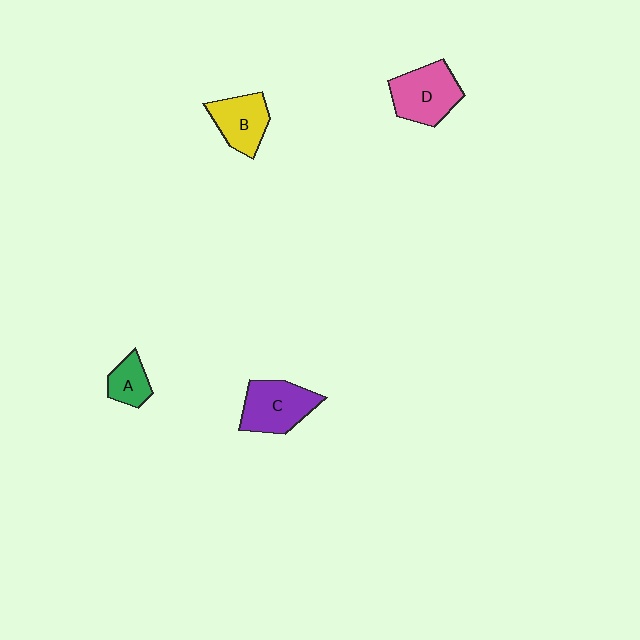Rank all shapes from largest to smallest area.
From largest to smallest: D (pink), C (purple), B (yellow), A (green).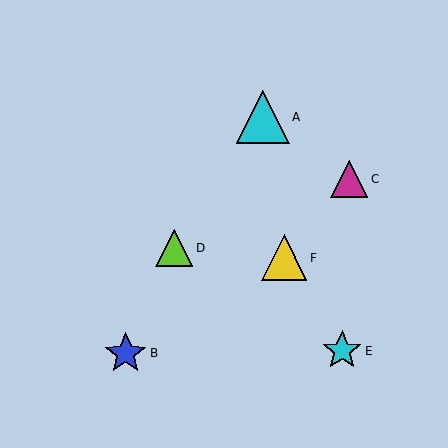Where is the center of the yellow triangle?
The center of the yellow triangle is at (284, 258).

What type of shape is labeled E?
Shape E is a cyan star.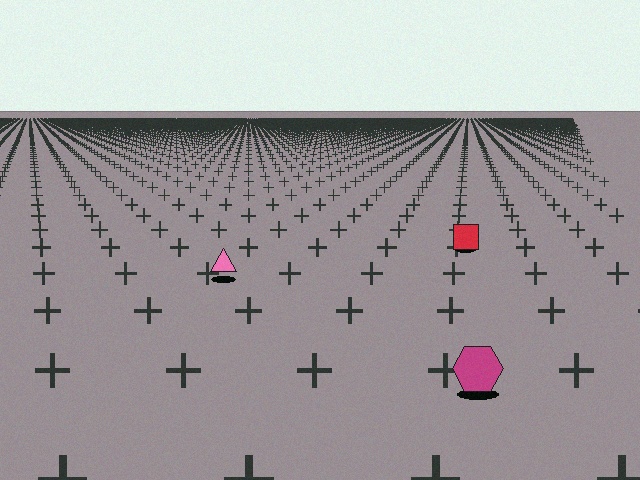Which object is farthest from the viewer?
The red square is farthest from the viewer. It appears smaller and the ground texture around it is denser.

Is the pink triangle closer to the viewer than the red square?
Yes. The pink triangle is closer — you can tell from the texture gradient: the ground texture is coarser near it.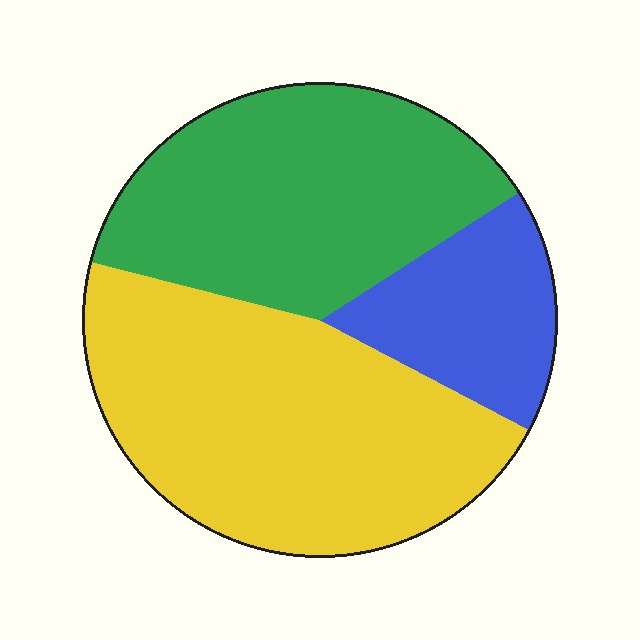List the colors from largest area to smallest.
From largest to smallest: yellow, green, blue.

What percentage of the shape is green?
Green takes up between a third and a half of the shape.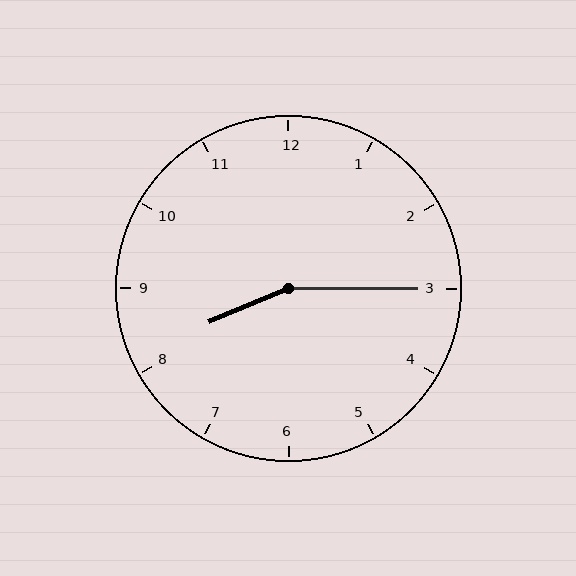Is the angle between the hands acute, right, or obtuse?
It is obtuse.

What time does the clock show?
8:15.